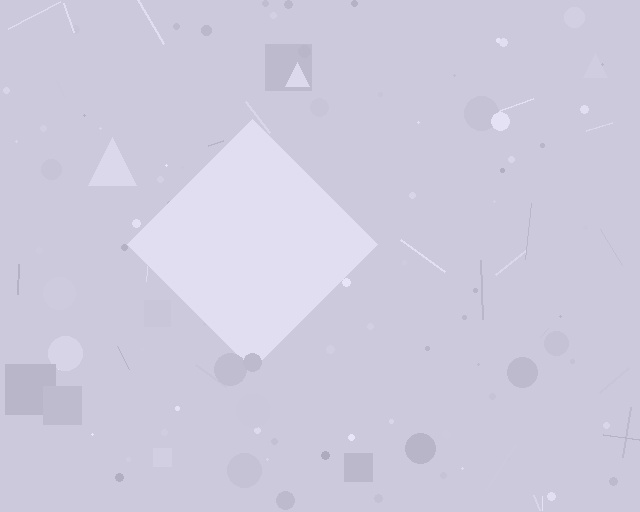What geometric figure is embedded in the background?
A diamond is embedded in the background.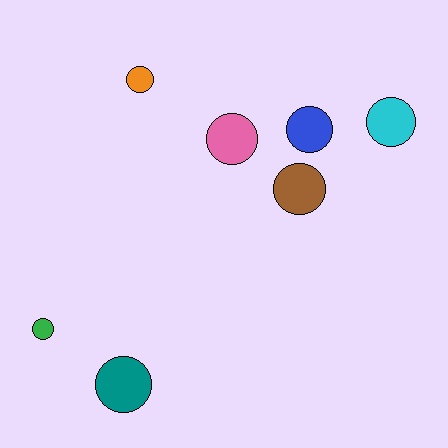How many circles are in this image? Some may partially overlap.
There are 7 circles.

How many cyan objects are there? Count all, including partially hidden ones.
There is 1 cyan object.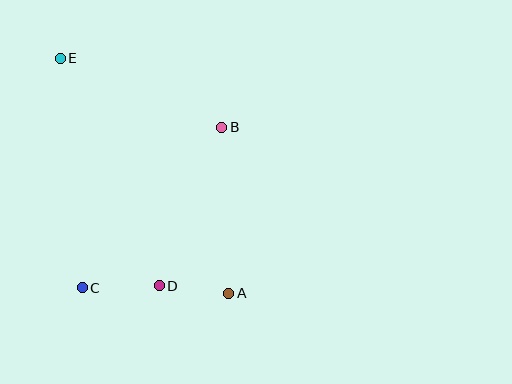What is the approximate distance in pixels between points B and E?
The distance between B and E is approximately 176 pixels.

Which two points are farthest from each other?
Points A and E are farthest from each other.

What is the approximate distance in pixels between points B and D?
The distance between B and D is approximately 170 pixels.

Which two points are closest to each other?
Points A and D are closest to each other.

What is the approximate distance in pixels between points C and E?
The distance between C and E is approximately 231 pixels.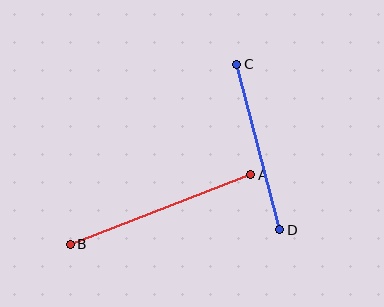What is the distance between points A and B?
The distance is approximately 193 pixels.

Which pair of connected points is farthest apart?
Points A and B are farthest apart.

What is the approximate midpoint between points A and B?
The midpoint is at approximately (160, 210) pixels.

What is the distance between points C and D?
The distance is approximately 171 pixels.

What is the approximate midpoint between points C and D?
The midpoint is at approximately (258, 147) pixels.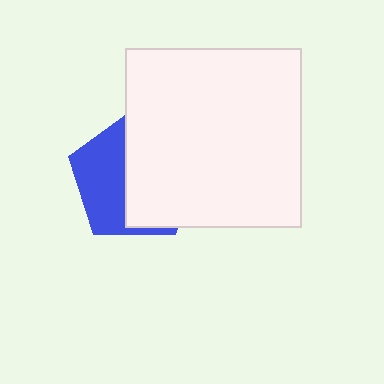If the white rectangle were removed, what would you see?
You would see the complete blue pentagon.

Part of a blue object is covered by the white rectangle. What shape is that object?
It is a pentagon.